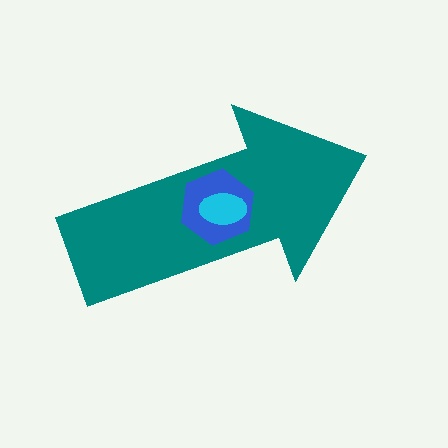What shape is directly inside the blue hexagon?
The cyan ellipse.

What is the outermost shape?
The teal arrow.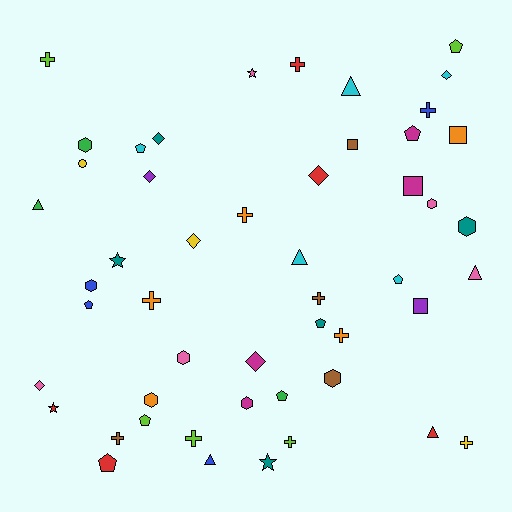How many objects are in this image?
There are 50 objects.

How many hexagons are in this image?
There are 8 hexagons.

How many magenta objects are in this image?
There are 4 magenta objects.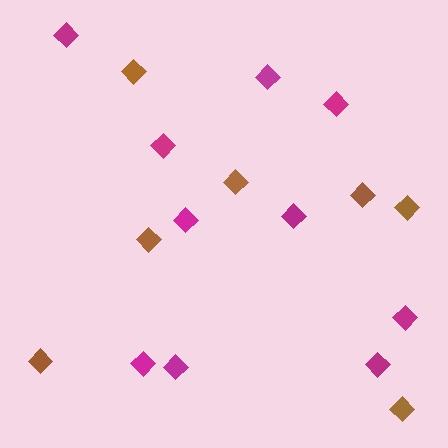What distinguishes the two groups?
There are 2 groups: one group of brown diamonds (7) and one group of magenta diamonds (10).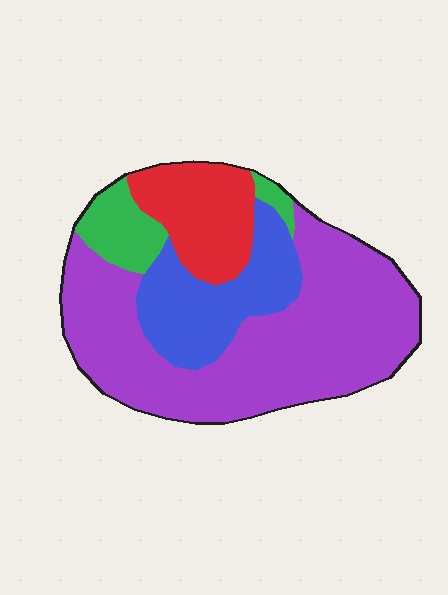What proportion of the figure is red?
Red takes up about one sixth (1/6) of the figure.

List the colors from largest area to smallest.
From largest to smallest: purple, blue, red, green.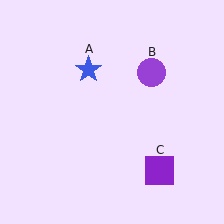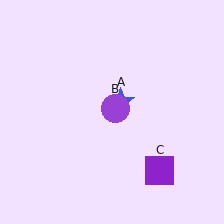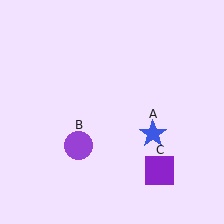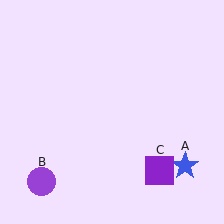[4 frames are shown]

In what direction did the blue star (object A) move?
The blue star (object A) moved down and to the right.